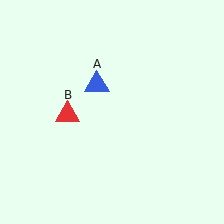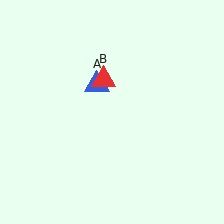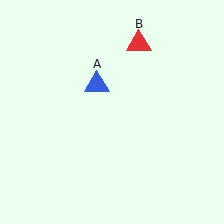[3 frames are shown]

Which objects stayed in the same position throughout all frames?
Blue triangle (object A) remained stationary.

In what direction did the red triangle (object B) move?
The red triangle (object B) moved up and to the right.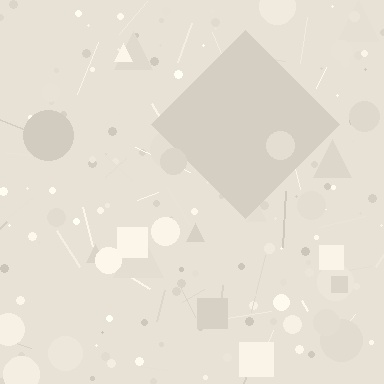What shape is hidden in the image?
A diamond is hidden in the image.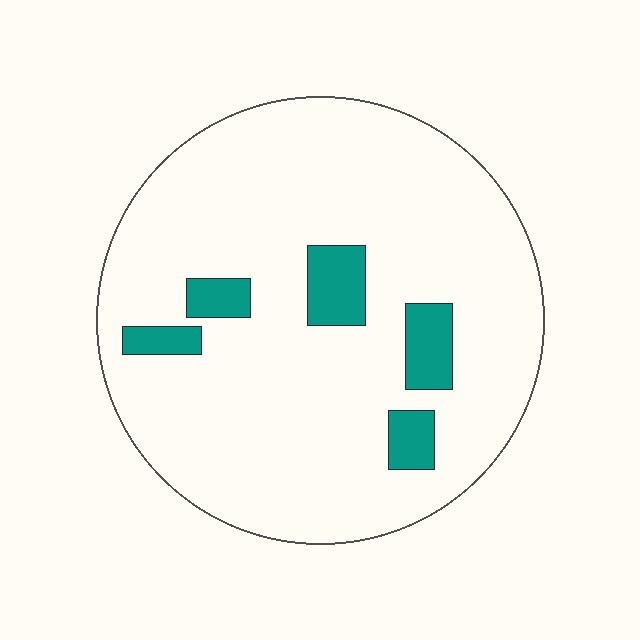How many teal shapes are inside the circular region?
5.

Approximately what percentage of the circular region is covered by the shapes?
Approximately 10%.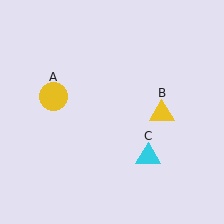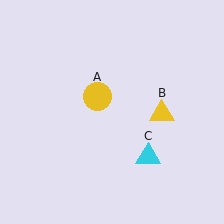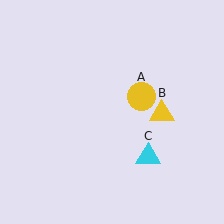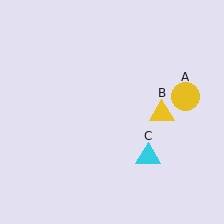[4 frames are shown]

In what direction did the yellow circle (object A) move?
The yellow circle (object A) moved right.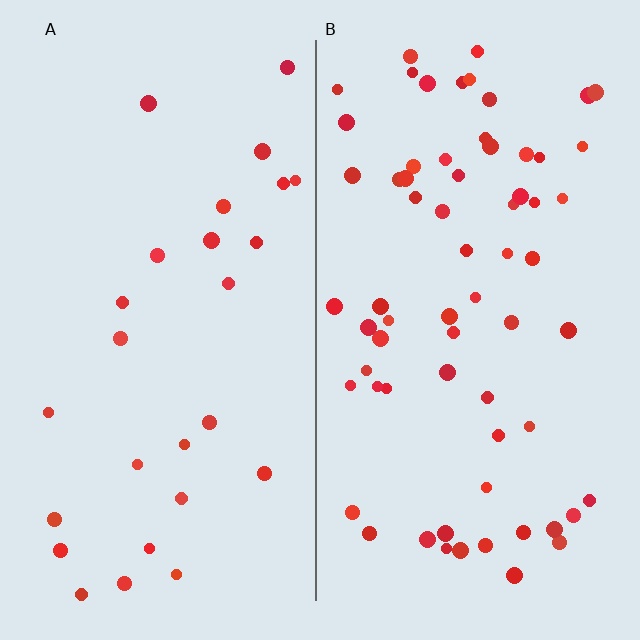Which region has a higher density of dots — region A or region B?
B (the right).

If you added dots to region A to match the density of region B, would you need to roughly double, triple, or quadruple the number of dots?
Approximately triple.